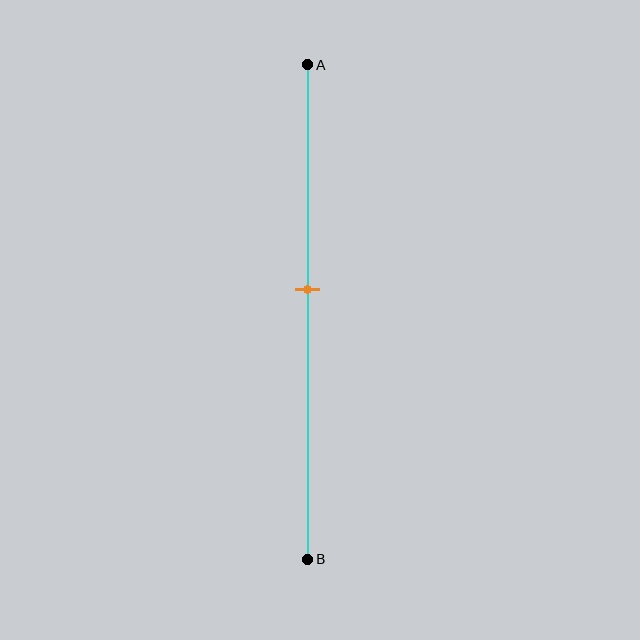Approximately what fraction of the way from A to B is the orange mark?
The orange mark is approximately 45% of the way from A to B.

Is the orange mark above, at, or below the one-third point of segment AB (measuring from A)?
The orange mark is below the one-third point of segment AB.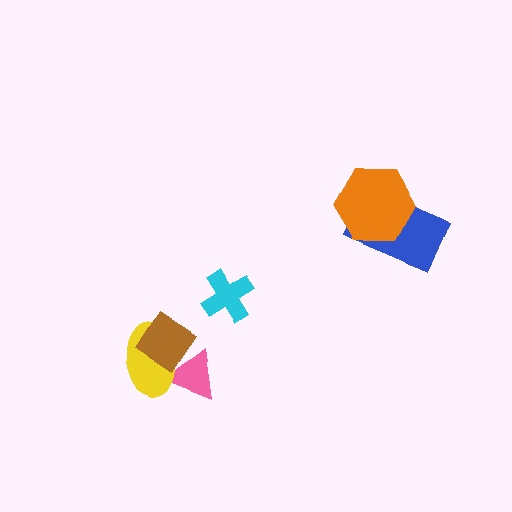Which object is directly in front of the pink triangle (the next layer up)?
The yellow ellipse is directly in front of the pink triangle.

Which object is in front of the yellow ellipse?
The brown diamond is in front of the yellow ellipse.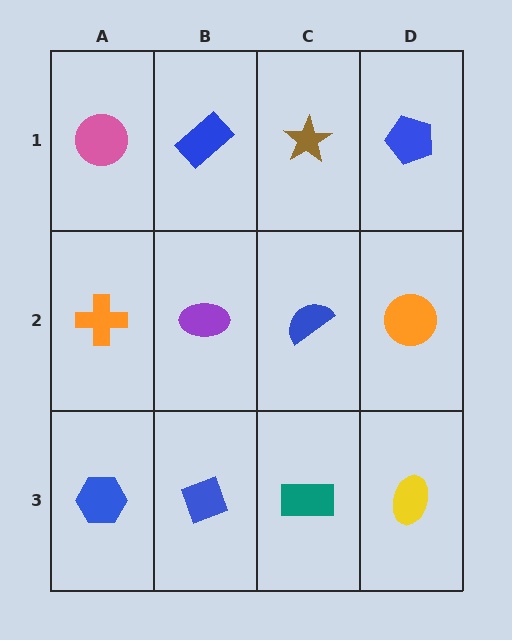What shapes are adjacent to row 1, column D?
An orange circle (row 2, column D), a brown star (row 1, column C).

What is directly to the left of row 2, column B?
An orange cross.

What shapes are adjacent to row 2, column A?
A pink circle (row 1, column A), a blue hexagon (row 3, column A), a purple ellipse (row 2, column B).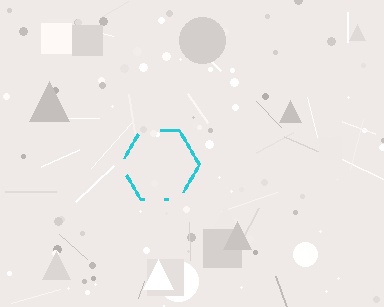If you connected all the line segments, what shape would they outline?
They would outline a hexagon.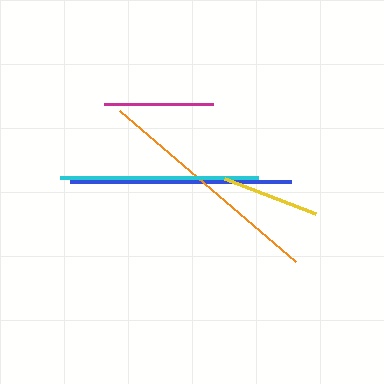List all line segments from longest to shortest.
From longest to shortest: orange, blue, cyan, magenta, yellow.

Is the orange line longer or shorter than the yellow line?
The orange line is longer than the yellow line.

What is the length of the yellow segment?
The yellow segment is approximately 97 pixels long.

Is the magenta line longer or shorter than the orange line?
The orange line is longer than the magenta line.